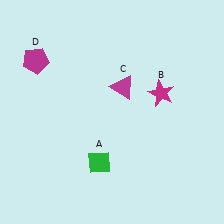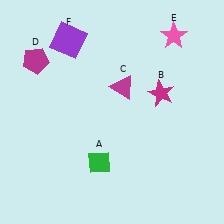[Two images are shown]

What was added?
A pink star (E), a purple square (F) were added in Image 2.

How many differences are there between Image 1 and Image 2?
There are 2 differences between the two images.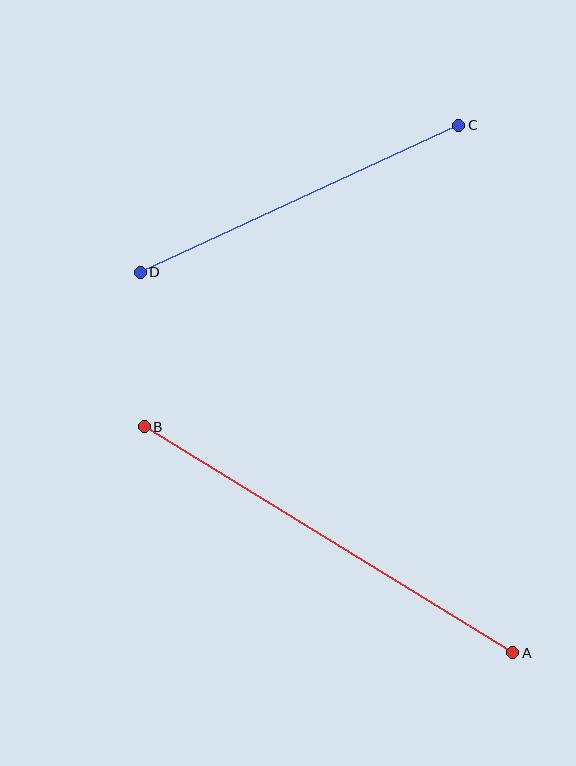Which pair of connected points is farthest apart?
Points A and B are farthest apart.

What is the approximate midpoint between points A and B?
The midpoint is at approximately (328, 540) pixels.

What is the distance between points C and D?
The distance is approximately 351 pixels.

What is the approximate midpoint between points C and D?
The midpoint is at approximately (299, 199) pixels.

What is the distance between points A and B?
The distance is approximately 432 pixels.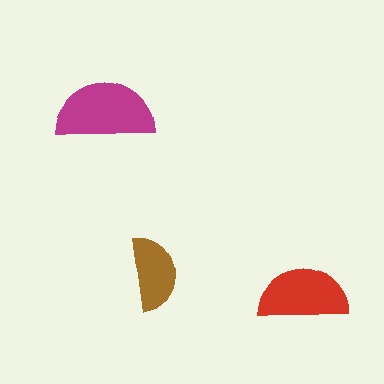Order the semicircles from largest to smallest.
the magenta one, the red one, the brown one.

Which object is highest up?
The magenta semicircle is topmost.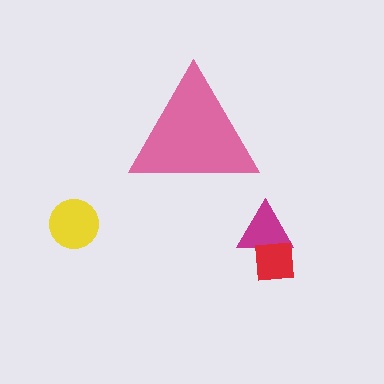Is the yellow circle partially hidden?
No, the yellow circle is fully visible.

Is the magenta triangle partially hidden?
No, the magenta triangle is fully visible.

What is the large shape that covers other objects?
A pink triangle.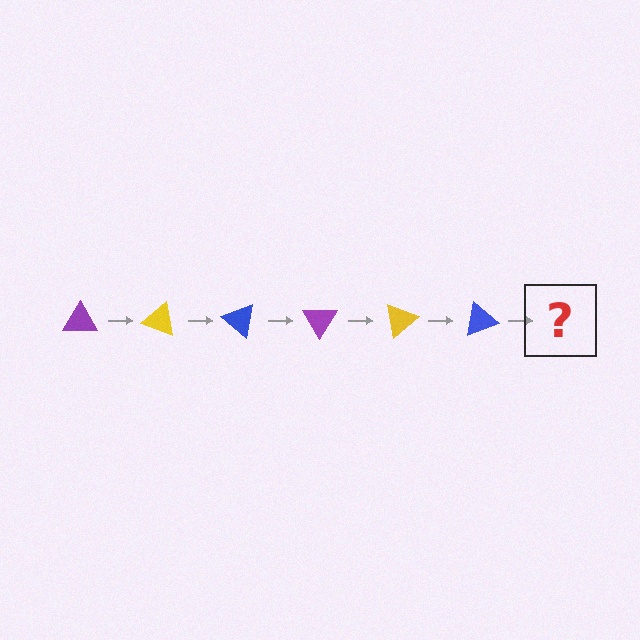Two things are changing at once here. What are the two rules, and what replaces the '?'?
The two rules are that it rotates 20 degrees each step and the color cycles through purple, yellow, and blue. The '?' should be a purple triangle, rotated 120 degrees from the start.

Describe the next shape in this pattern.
It should be a purple triangle, rotated 120 degrees from the start.